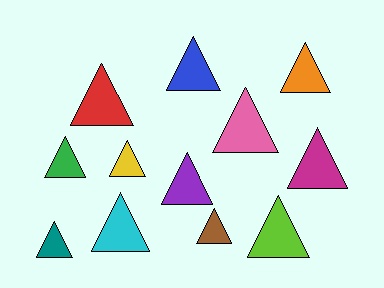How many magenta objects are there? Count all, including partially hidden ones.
There is 1 magenta object.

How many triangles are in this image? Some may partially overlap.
There are 12 triangles.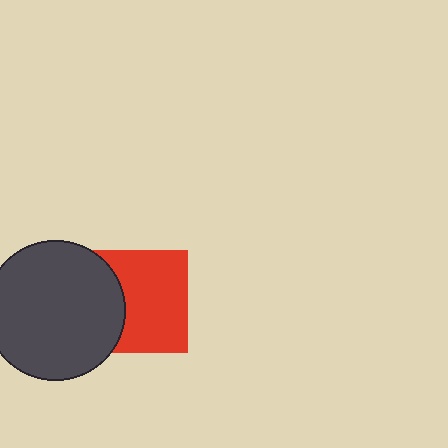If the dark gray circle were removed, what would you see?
You would see the complete red square.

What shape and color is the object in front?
The object in front is a dark gray circle.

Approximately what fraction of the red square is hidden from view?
Roughly 32% of the red square is hidden behind the dark gray circle.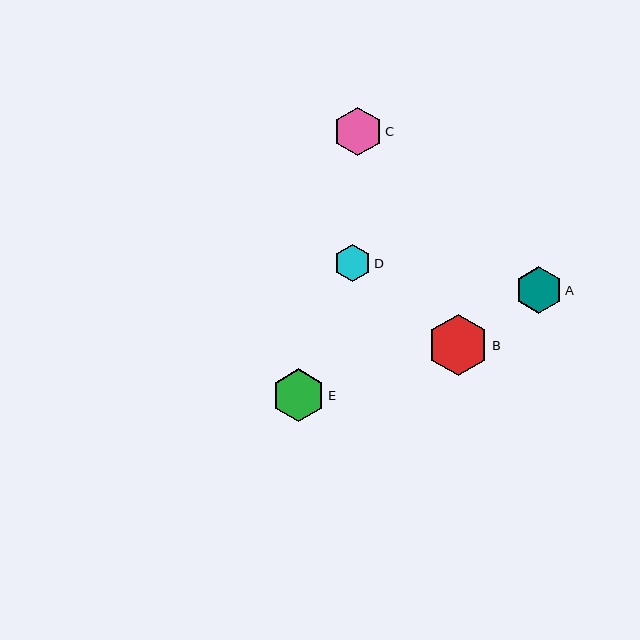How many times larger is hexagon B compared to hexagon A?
Hexagon B is approximately 1.3 times the size of hexagon A.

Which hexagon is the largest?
Hexagon B is the largest with a size of approximately 62 pixels.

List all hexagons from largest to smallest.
From largest to smallest: B, E, C, A, D.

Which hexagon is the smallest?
Hexagon D is the smallest with a size of approximately 38 pixels.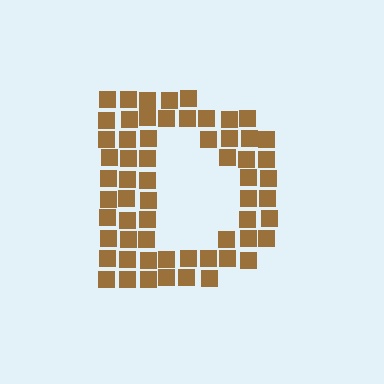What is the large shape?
The large shape is the letter D.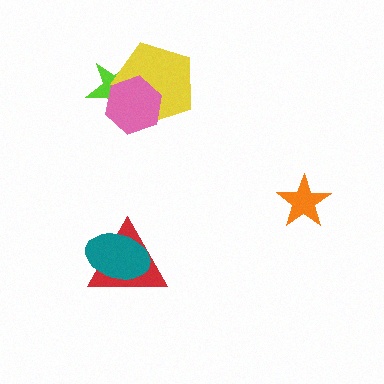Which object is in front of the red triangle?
The teal ellipse is in front of the red triangle.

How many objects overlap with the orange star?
0 objects overlap with the orange star.